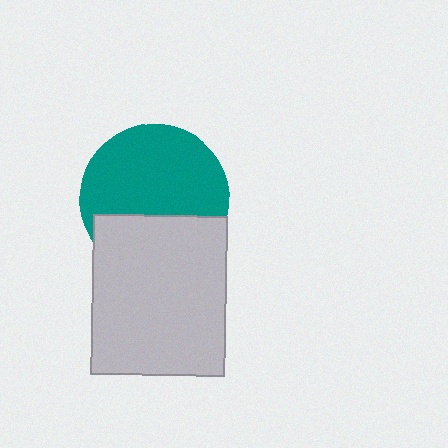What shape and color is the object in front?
The object in front is a light gray rectangle.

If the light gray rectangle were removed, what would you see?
You would see the complete teal circle.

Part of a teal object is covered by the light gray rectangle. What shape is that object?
It is a circle.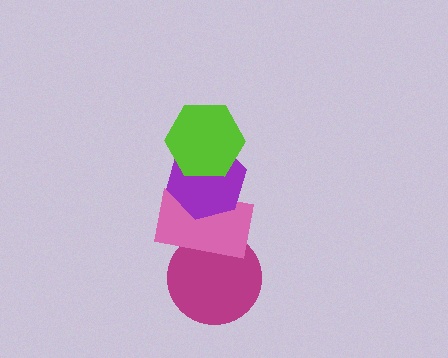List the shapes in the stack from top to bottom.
From top to bottom: the lime hexagon, the purple hexagon, the pink rectangle, the magenta circle.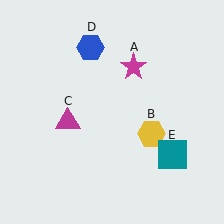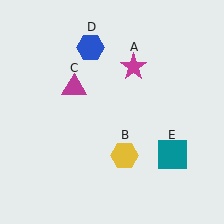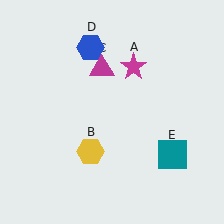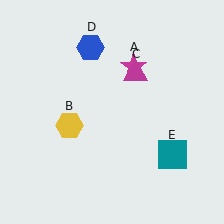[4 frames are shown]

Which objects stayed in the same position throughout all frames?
Magenta star (object A) and blue hexagon (object D) and teal square (object E) remained stationary.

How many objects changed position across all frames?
2 objects changed position: yellow hexagon (object B), magenta triangle (object C).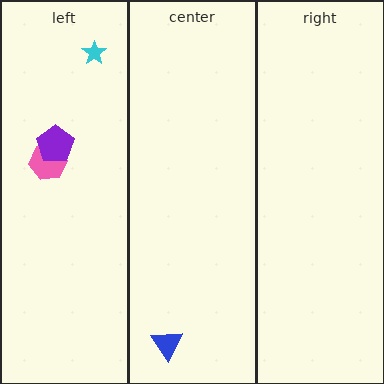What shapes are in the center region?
The blue triangle.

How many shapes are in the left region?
3.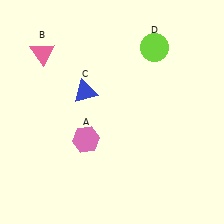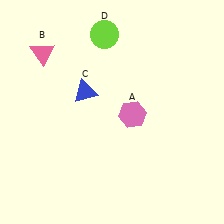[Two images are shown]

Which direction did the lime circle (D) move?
The lime circle (D) moved left.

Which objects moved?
The objects that moved are: the pink hexagon (A), the lime circle (D).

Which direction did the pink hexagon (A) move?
The pink hexagon (A) moved right.